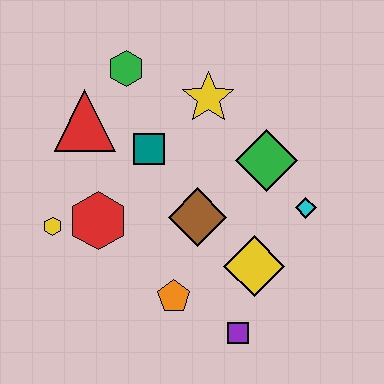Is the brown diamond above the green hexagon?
No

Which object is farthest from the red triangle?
The purple square is farthest from the red triangle.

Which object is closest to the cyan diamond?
The green diamond is closest to the cyan diamond.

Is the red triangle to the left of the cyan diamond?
Yes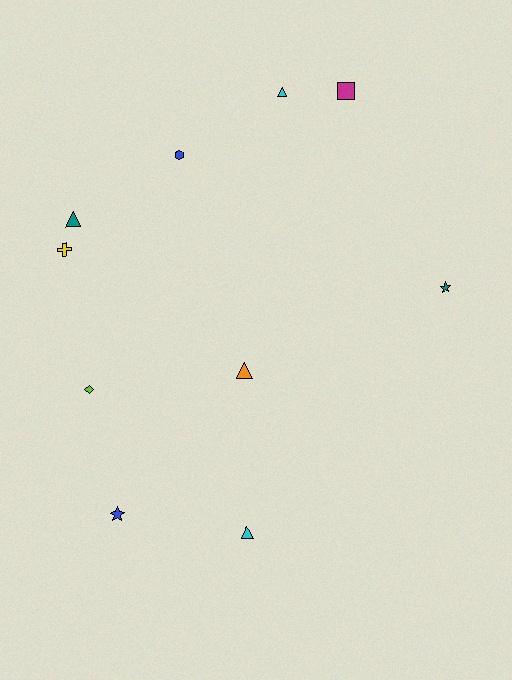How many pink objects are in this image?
There are no pink objects.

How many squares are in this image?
There is 1 square.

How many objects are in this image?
There are 10 objects.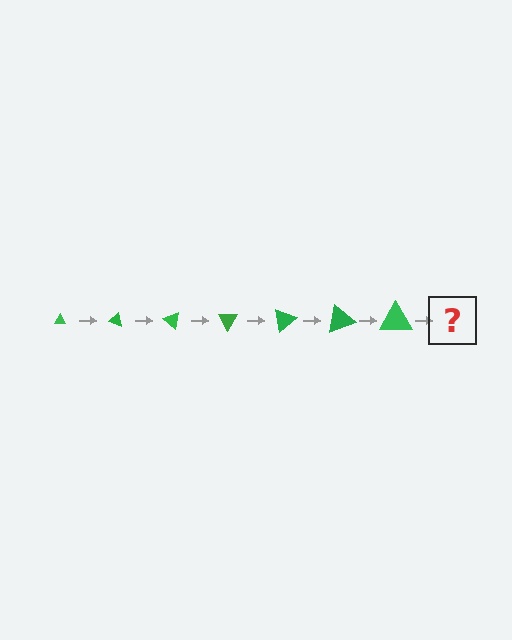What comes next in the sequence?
The next element should be a triangle, larger than the previous one and rotated 140 degrees from the start.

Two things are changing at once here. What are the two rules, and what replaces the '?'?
The two rules are that the triangle grows larger each step and it rotates 20 degrees each step. The '?' should be a triangle, larger than the previous one and rotated 140 degrees from the start.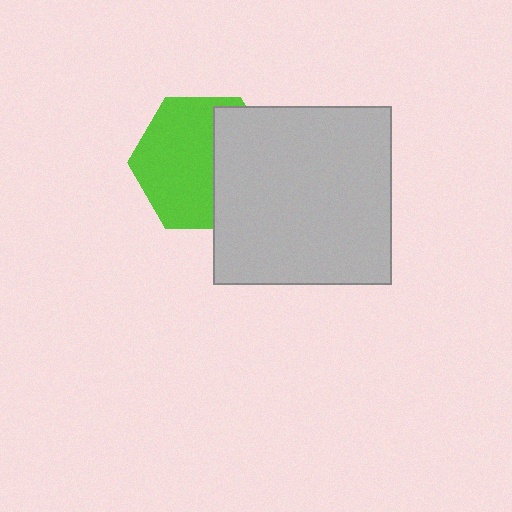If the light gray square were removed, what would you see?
You would see the complete lime hexagon.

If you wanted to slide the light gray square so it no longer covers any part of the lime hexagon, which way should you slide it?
Slide it right — that is the most direct way to separate the two shapes.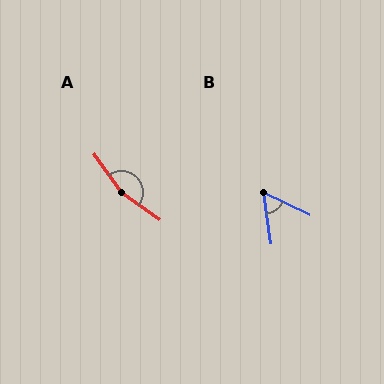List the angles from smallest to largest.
B (56°), A (162°).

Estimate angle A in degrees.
Approximately 162 degrees.